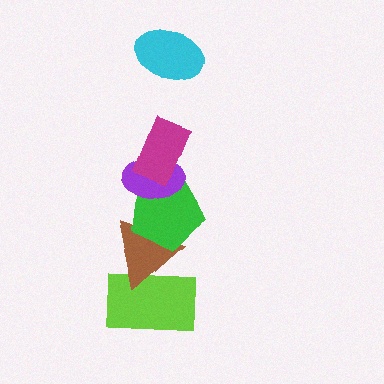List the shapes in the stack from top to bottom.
From top to bottom: the cyan ellipse, the magenta rectangle, the purple ellipse, the green pentagon, the brown triangle, the lime rectangle.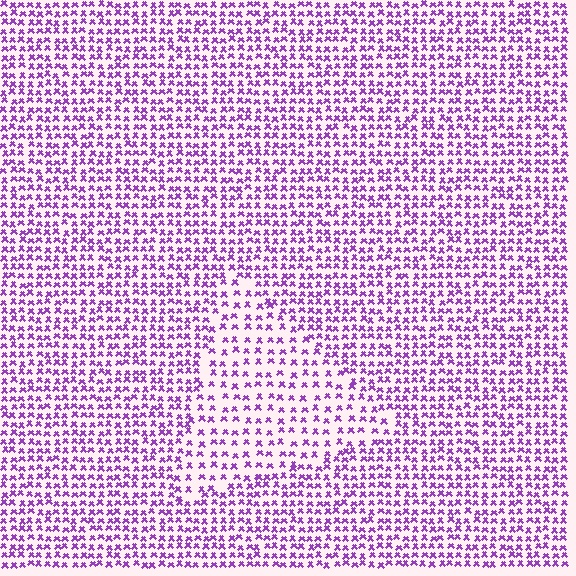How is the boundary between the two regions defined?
The boundary is defined by a change in element density (approximately 1.7x ratio). All elements are the same color, size, and shape.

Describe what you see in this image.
The image contains small purple elements arranged at two different densities. A triangle-shaped region is visible where the elements are less densely packed than the surrounding area.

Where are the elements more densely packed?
The elements are more densely packed outside the triangle boundary.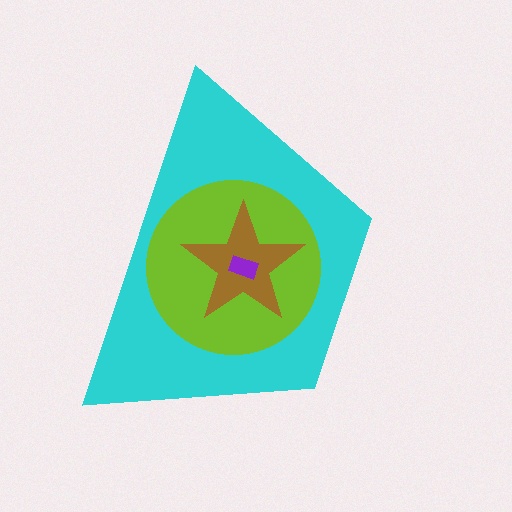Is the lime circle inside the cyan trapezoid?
Yes.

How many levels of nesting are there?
4.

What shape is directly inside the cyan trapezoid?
The lime circle.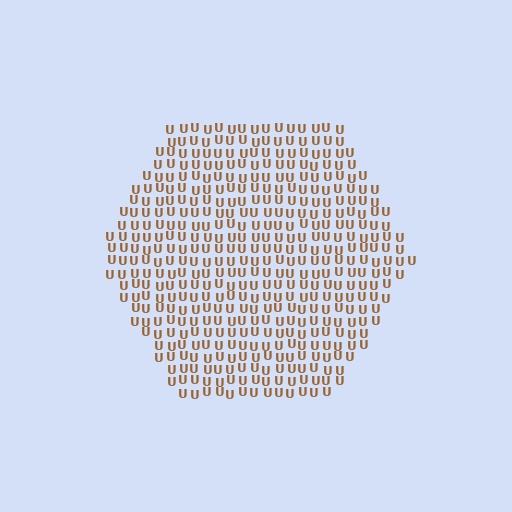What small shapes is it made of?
It is made of small letter U's.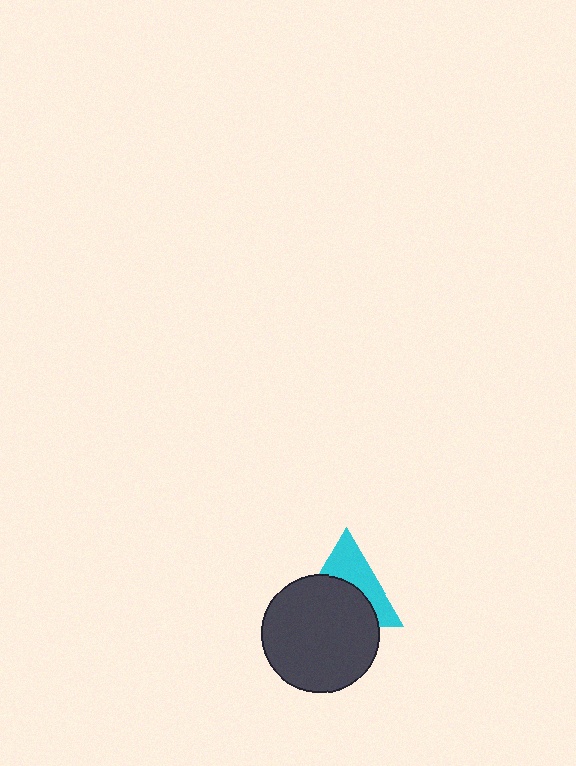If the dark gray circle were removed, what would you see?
You would see the complete cyan triangle.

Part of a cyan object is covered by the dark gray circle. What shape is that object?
It is a triangle.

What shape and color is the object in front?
The object in front is a dark gray circle.